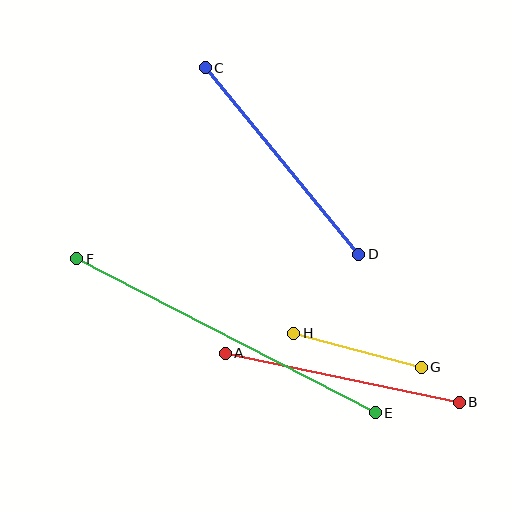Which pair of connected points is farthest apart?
Points E and F are farthest apart.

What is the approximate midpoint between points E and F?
The midpoint is at approximately (226, 336) pixels.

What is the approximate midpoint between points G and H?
The midpoint is at approximately (357, 350) pixels.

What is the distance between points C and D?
The distance is approximately 241 pixels.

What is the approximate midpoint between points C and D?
The midpoint is at approximately (282, 161) pixels.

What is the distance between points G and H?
The distance is approximately 132 pixels.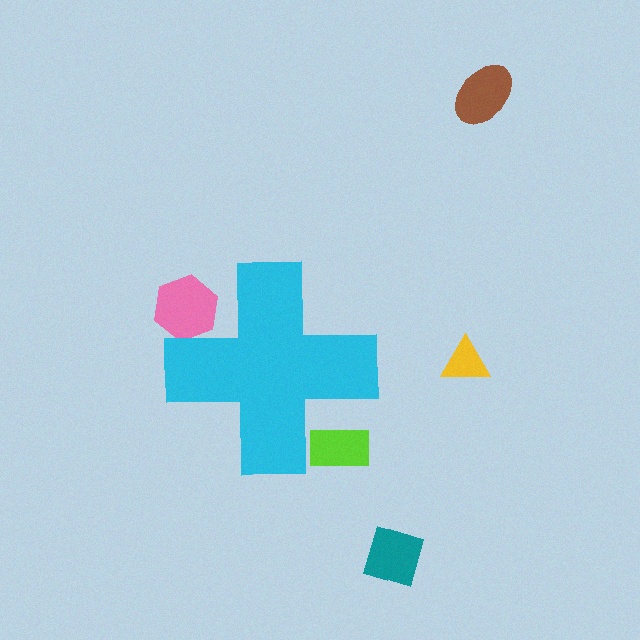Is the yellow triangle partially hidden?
No, the yellow triangle is fully visible.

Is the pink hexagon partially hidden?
Yes, the pink hexagon is partially hidden behind the cyan cross.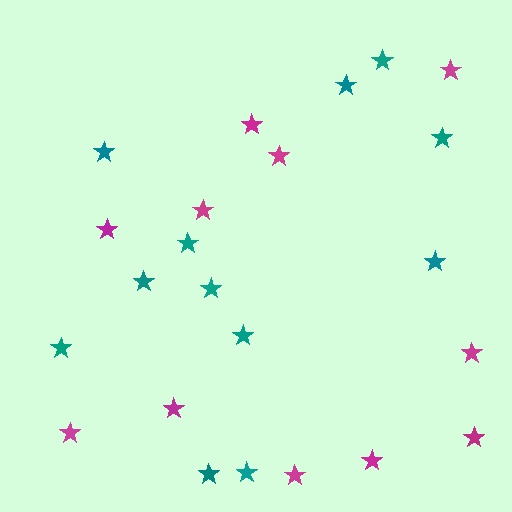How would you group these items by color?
There are 2 groups: one group of teal stars (12) and one group of magenta stars (11).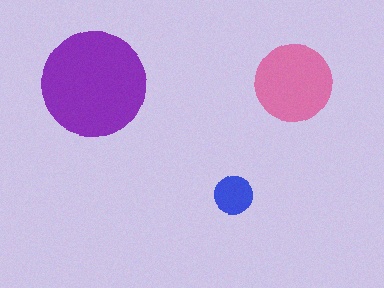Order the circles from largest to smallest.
the purple one, the pink one, the blue one.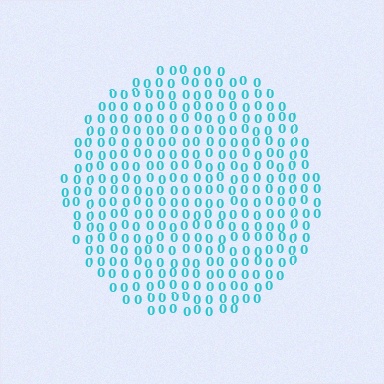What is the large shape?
The large shape is a circle.